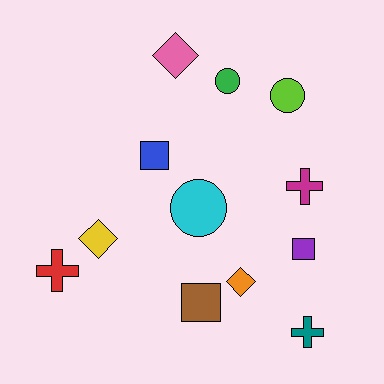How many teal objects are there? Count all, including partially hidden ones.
There is 1 teal object.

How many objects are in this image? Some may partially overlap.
There are 12 objects.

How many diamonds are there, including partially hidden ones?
There are 3 diamonds.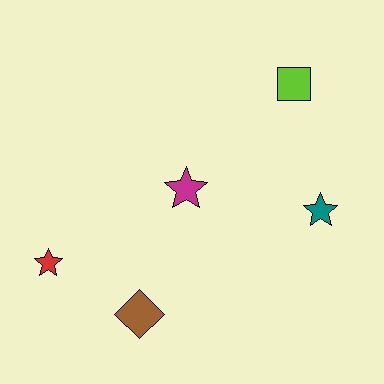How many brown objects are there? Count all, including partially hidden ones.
There is 1 brown object.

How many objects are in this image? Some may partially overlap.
There are 5 objects.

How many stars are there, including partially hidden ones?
There are 3 stars.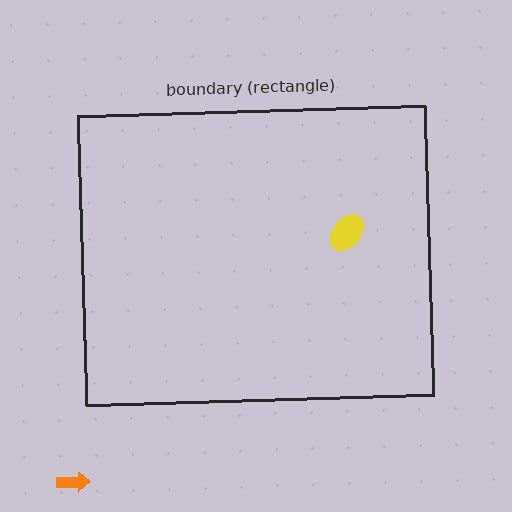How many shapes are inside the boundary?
1 inside, 1 outside.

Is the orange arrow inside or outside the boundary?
Outside.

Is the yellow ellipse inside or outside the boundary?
Inside.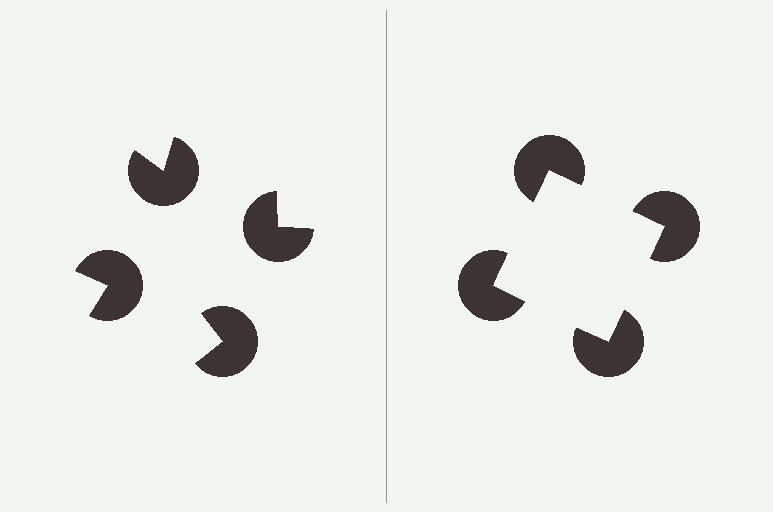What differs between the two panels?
The pac-man discs are positioned identically on both sides; only the wedge orientations differ. On the right they align to a square; on the left they are misaligned.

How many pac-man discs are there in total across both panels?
8 — 4 on each side.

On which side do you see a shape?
An illusory square appears on the right side. On the left side the wedge cuts are rotated, so no coherent shape forms.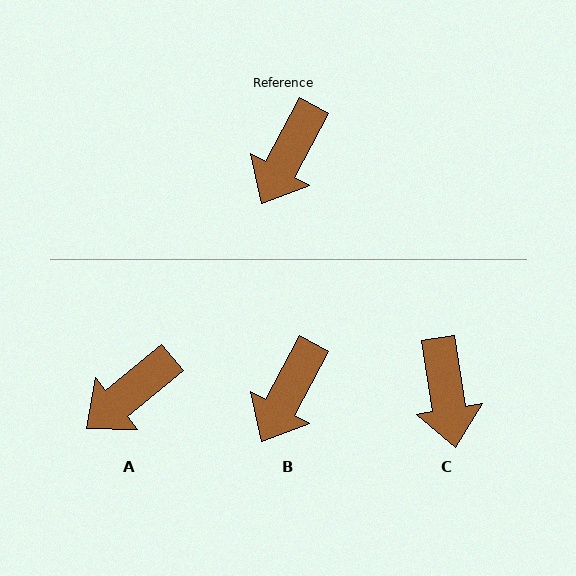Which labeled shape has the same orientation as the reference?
B.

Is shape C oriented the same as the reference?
No, it is off by about 37 degrees.